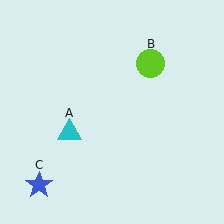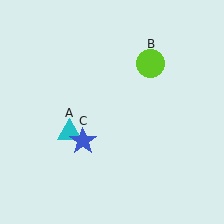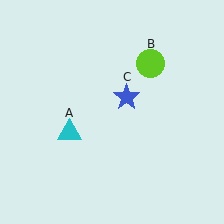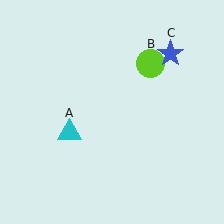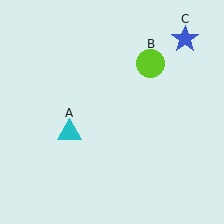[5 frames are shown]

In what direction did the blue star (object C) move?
The blue star (object C) moved up and to the right.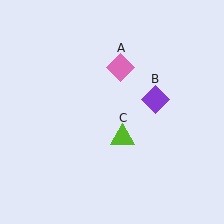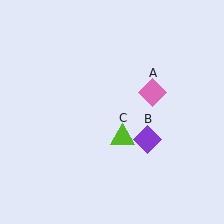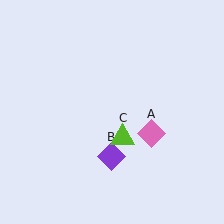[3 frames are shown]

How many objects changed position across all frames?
2 objects changed position: pink diamond (object A), purple diamond (object B).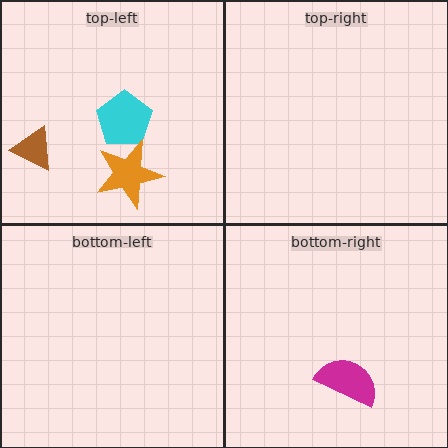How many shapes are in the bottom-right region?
1.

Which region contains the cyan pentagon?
The top-left region.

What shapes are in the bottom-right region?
The magenta semicircle.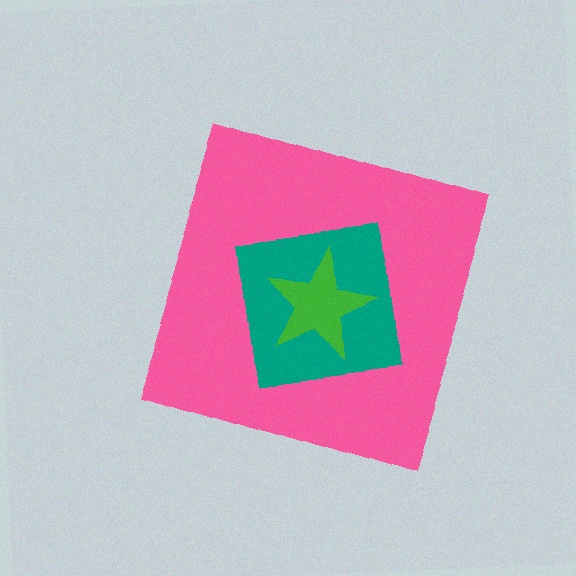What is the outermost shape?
The pink diamond.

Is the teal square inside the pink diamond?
Yes.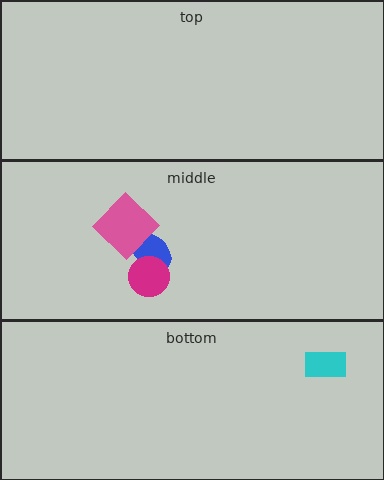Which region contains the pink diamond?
The middle region.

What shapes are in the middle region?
The blue ellipse, the magenta circle, the pink diamond.